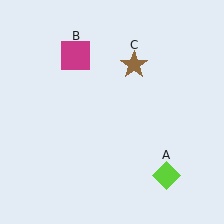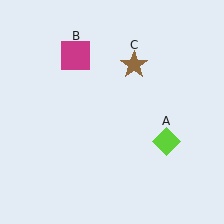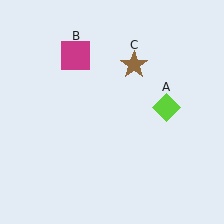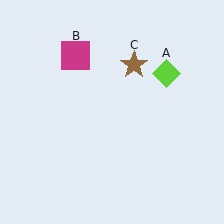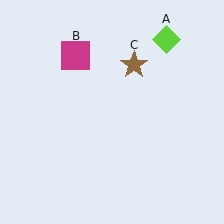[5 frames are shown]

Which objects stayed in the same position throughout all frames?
Magenta square (object B) and brown star (object C) remained stationary.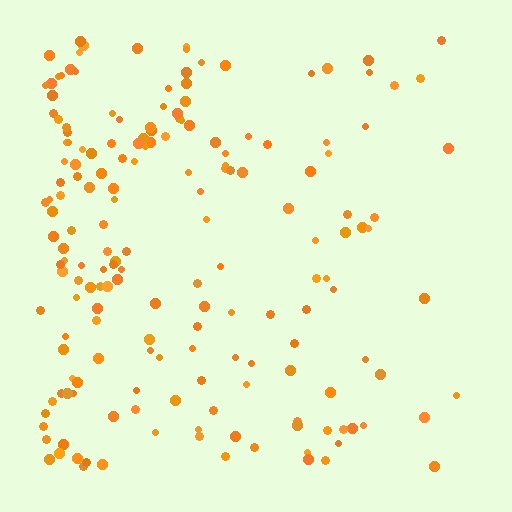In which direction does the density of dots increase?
From right to left, with the left side densest.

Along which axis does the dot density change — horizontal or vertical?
Horizontal.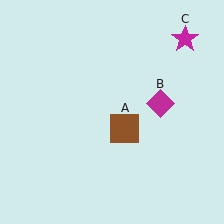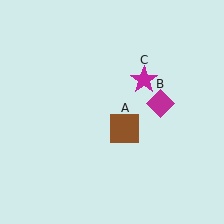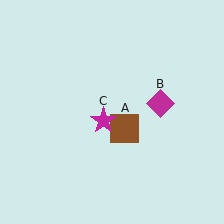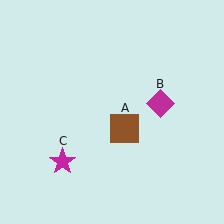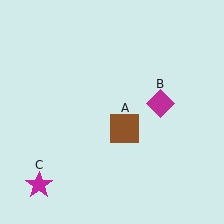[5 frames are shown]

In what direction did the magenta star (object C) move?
The magenta star (object C) moved down and to the left.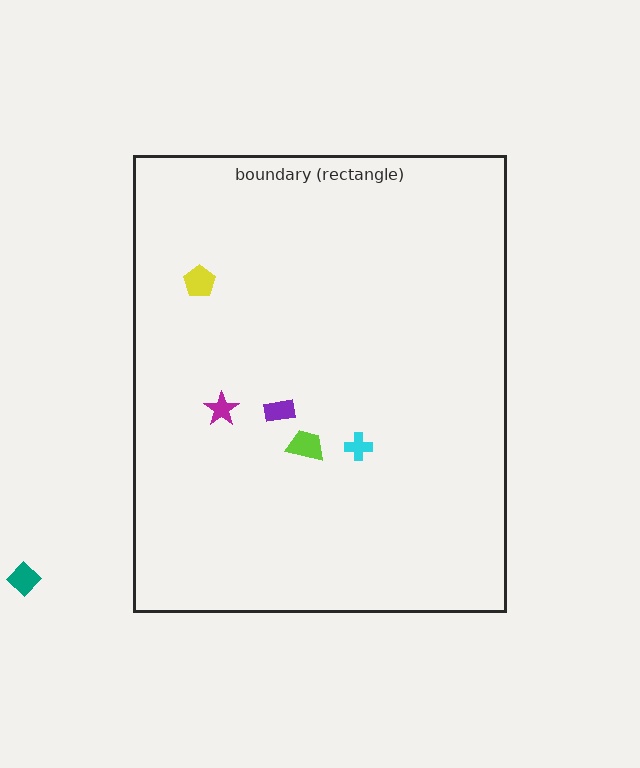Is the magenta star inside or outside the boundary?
Inside.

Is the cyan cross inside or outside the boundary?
Inside.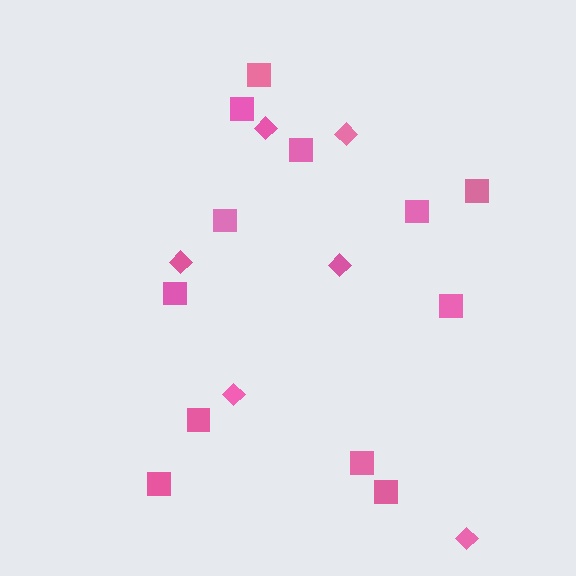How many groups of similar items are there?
There are 2 groups: one group of diamonds (6) and one group of squares (12).